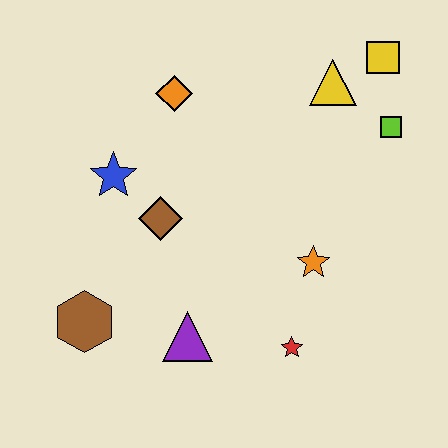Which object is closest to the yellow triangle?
The yellow square is closest to the yellow triangle.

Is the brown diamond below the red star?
No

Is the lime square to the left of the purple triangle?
No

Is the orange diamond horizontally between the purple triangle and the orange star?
No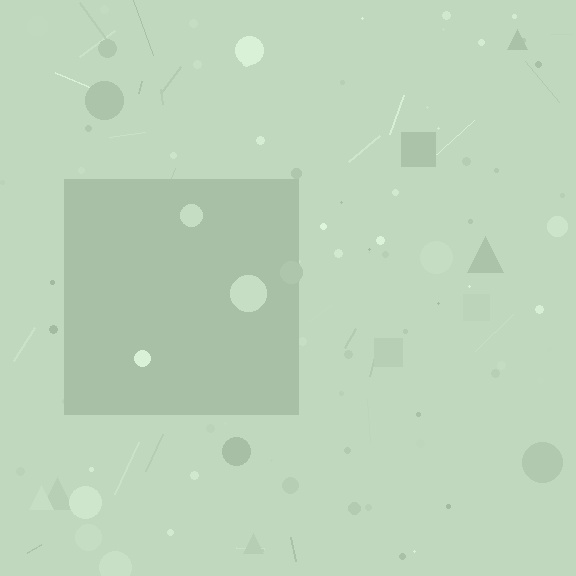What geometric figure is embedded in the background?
A square is embedded in the background.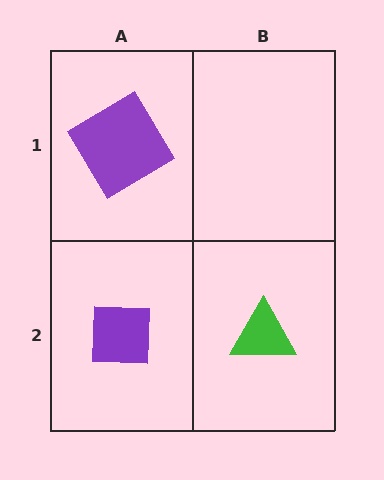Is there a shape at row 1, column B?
No, that cell is empty.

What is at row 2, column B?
A green triangle.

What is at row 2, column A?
A purple square.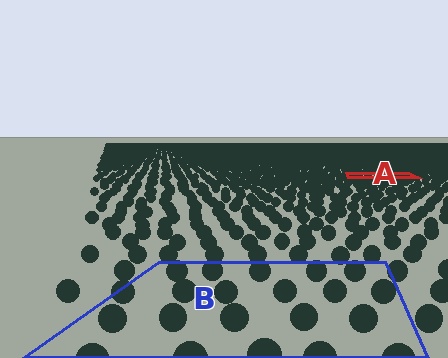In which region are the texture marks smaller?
The texture marks are smaller in region A, because it is farther away.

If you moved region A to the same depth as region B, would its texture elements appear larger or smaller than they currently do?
They would appear larger. At a closer depth, the same texture elements are projected at a bigger on-screen size.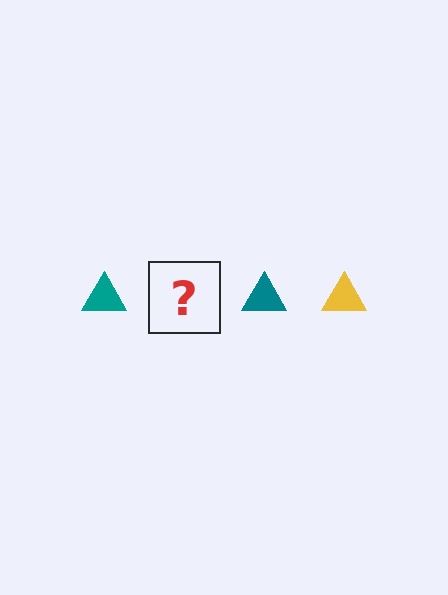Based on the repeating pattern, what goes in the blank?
The blank should be a yellow triangle.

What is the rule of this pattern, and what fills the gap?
The rule is that the pattern cycles through teal, yellow triangles. The gap should be filled with a yellow triangle.